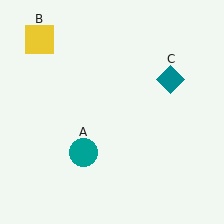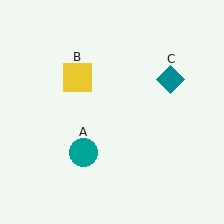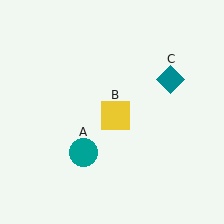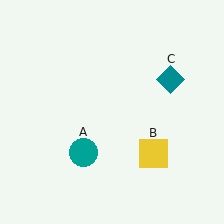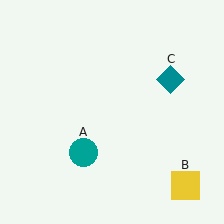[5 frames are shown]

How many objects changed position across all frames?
1 object changed position: yellow square (object B).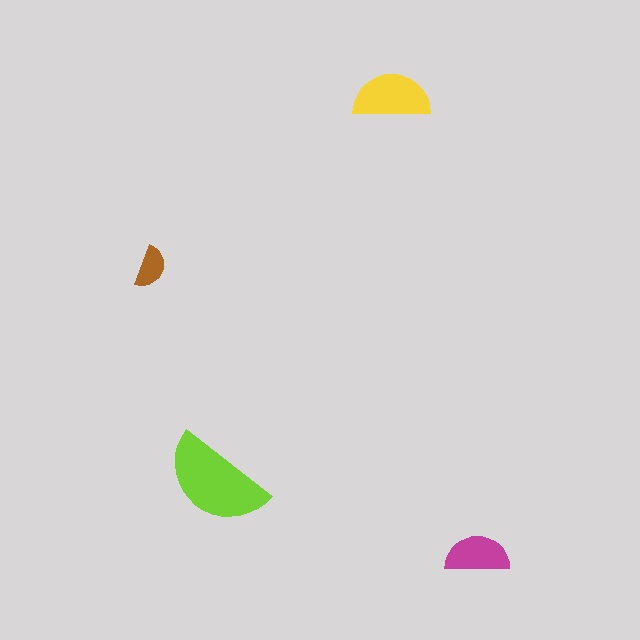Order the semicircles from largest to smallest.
the lime one, the yellow one, the magenta one, the brown one.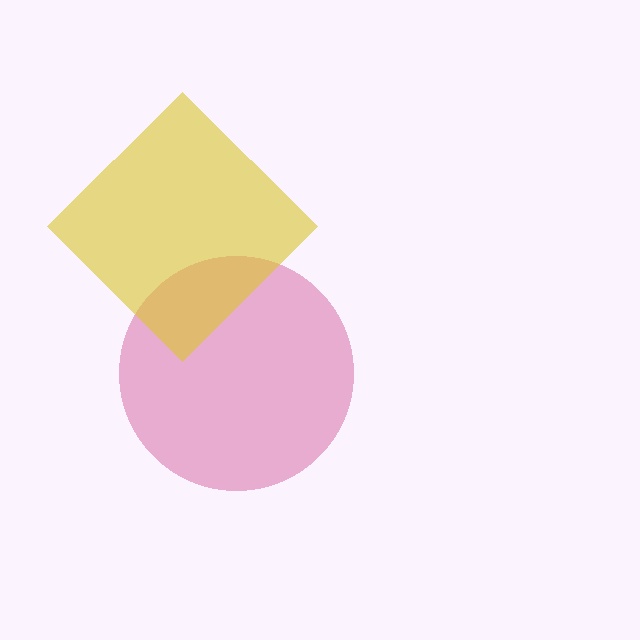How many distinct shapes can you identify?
There are 2 distinct shapes: a magenta circle, a yellow diamond.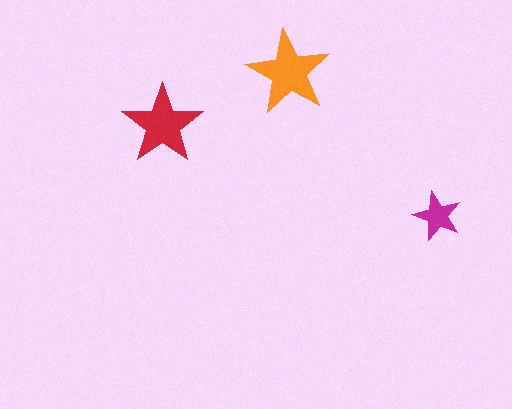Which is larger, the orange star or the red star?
The orange one.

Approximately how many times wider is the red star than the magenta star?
About 1.5 times wider.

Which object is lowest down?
The magenta star is bottommost.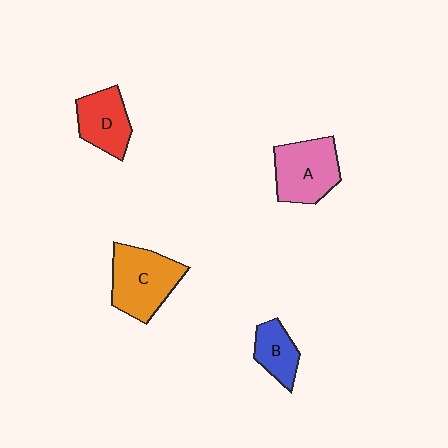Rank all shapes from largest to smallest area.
From largest to smallest: C (orange), A (pink), D (red), B (blue).